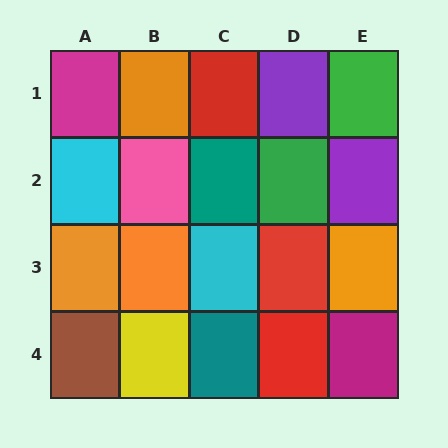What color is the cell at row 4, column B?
Yellow.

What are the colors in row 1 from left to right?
Magenta, orange, red, purple, green.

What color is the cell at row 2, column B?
Pink.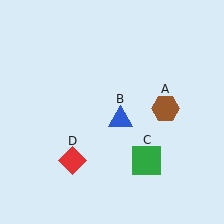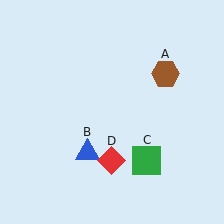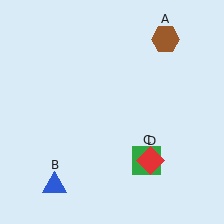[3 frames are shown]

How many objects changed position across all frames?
3 objects changed position: brown hexagon (object A), blue triangle (object B), red diamond (object D).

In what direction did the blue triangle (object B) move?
The blue triangle (object B) moved down and to the left.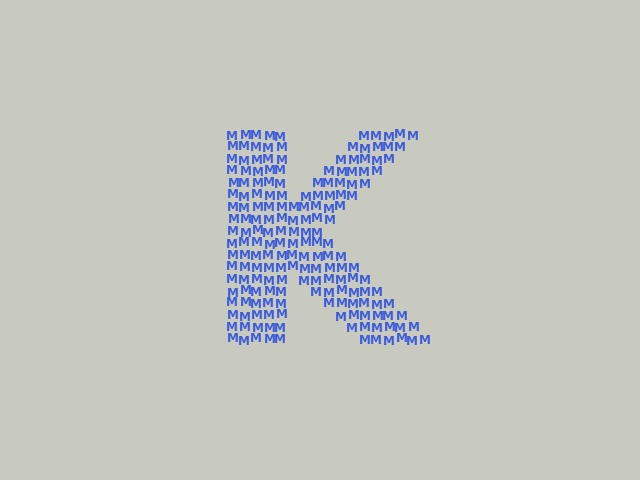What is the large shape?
The large shape is the letter K.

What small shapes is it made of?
It is made of small letter M's.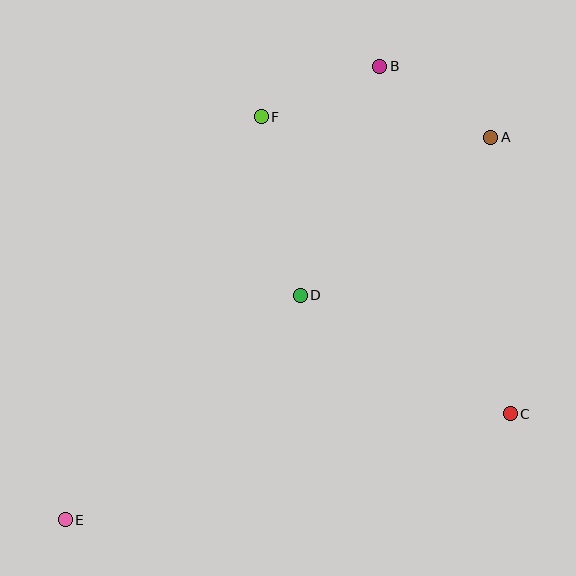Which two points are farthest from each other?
Points A and E are farthest from each other.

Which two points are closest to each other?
Points B and F are closest to each other.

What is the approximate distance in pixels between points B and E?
The distance between B and E is approximately 552 pixels.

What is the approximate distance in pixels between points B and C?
The distance between B and C is approximately 371 pixels.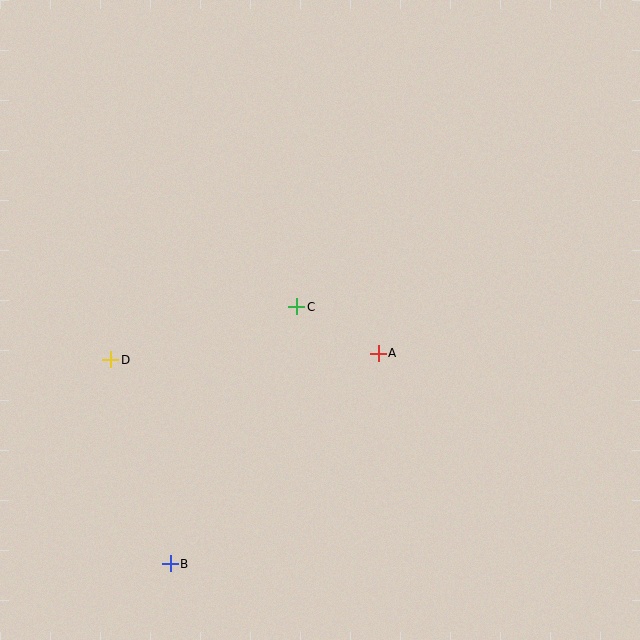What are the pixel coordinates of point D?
Point D is at (111, 360).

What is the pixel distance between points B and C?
The distance between B and C is 286 pixels.